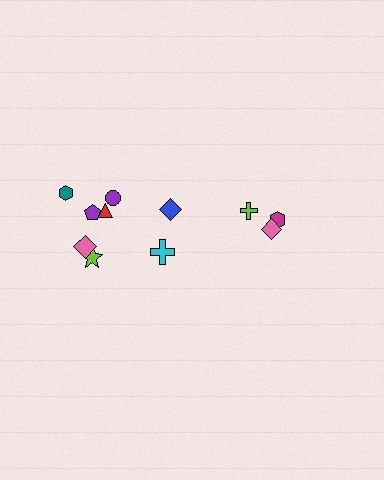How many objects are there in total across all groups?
There are 11 objects.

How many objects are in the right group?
There are 3 objects.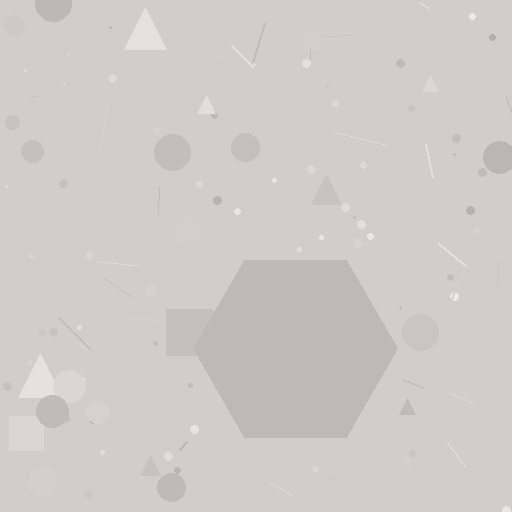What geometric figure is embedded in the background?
A hexagon is embedded in the background.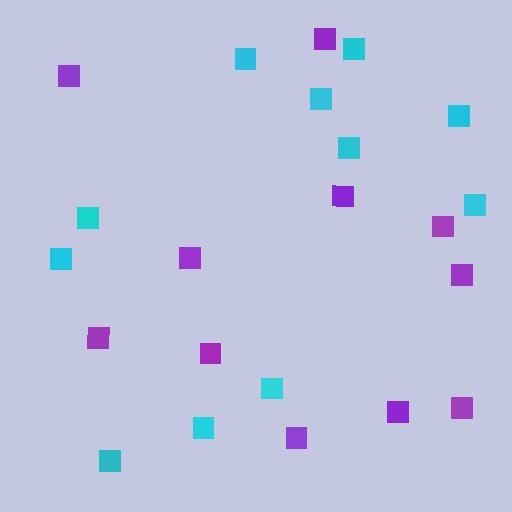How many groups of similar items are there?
There are 2 groups: one group of cyan squares (11) and one group of purple squares (11).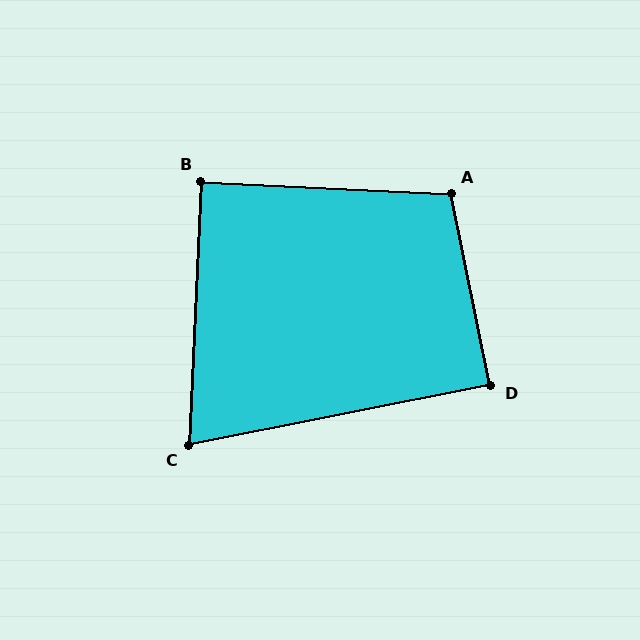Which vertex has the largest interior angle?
A, at approximately 104 degrees.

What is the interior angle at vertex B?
Approximately 90 degrees (approximately right).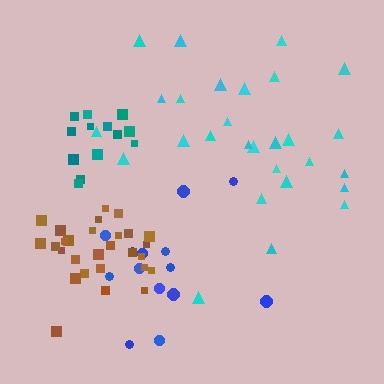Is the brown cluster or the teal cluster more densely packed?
Brown.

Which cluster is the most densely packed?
Brown.